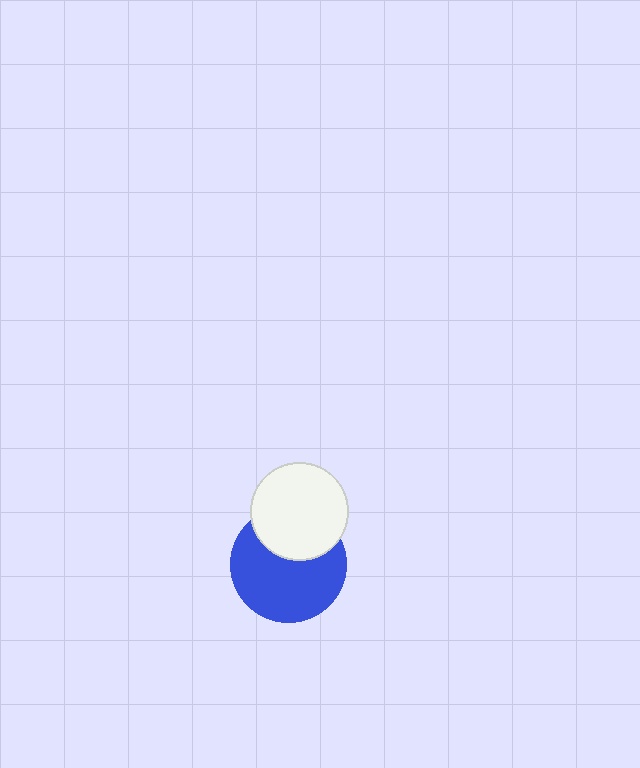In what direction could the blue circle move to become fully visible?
The blue circle could move down. That would shift it out from behind the white circle entirely.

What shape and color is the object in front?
The object in front is a white circle.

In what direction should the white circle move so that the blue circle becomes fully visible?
The white circle should move up. That is the shortest direction to clear the overlap and leave the blue circle fully visible.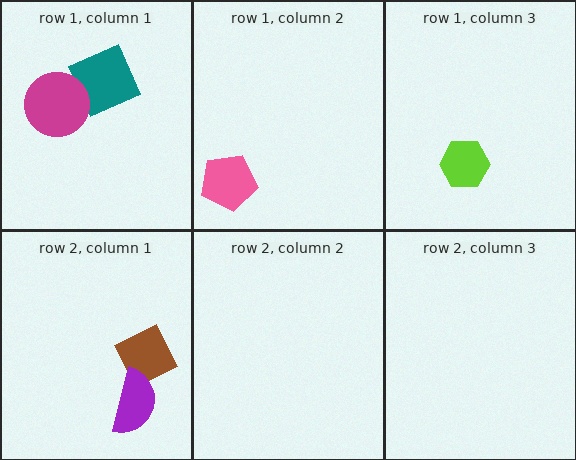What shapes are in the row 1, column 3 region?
The lime hexagon.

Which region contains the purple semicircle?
The row 2, column 1 region.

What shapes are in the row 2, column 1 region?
The brown diamond, the purple semicircle.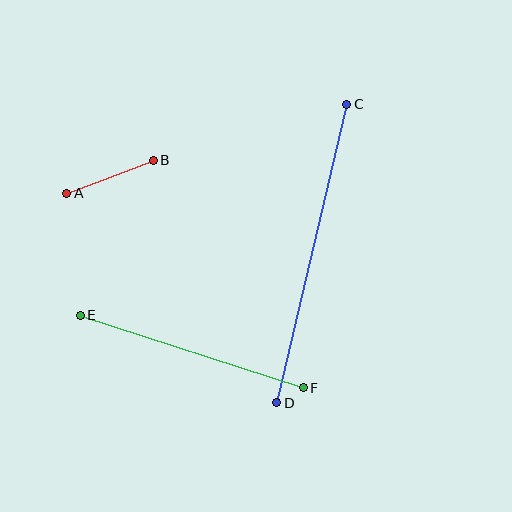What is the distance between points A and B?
The distance is approximately 93 pixels.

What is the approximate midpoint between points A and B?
The midpoint is at approximately (110, 177) pixels.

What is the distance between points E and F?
The distance is approximately 234 pixels.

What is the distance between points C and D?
The distance is approximately 307 pixels.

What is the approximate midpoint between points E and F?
The midpoint is at approximately (192, 351) pixels.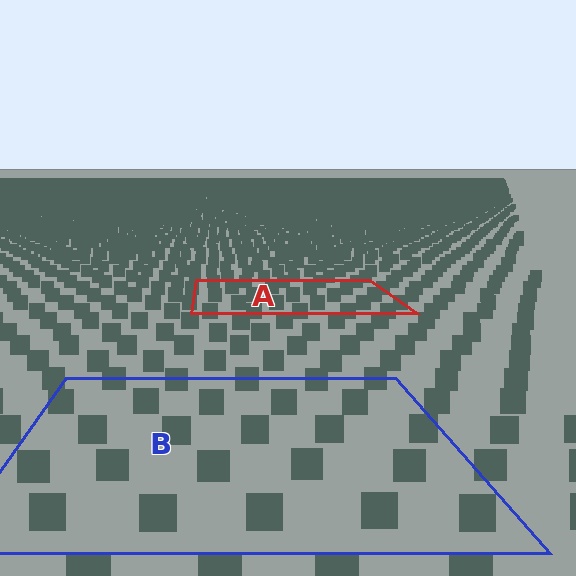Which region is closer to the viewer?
Region B is closer. The texture elements there are larger and more spread out.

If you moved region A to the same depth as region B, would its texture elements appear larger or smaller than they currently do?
They would appear larger. At a closer depth, the same texture elements are projected at a bigger on-screen size.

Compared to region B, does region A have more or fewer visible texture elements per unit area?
Region A has more texture elements per unit area — they are packed more densely because it is farther away.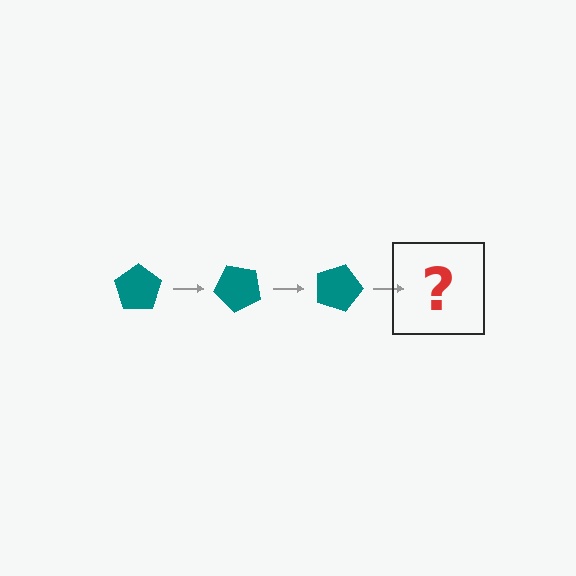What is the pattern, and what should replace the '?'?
The pattern is that the pentagon rotates 45 degrees each step. The '?' should be a teal pentagon rotated 135 degrees.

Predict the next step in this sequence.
The next step is a teal pentagon rotated 135 degrees.